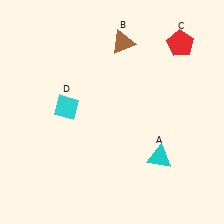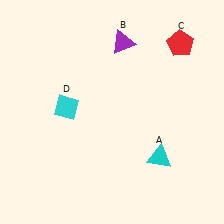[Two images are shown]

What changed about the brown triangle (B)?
In Image 1, B is brown. In Image 2, it changed to purple.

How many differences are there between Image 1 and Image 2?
There is 1 difference between the two images.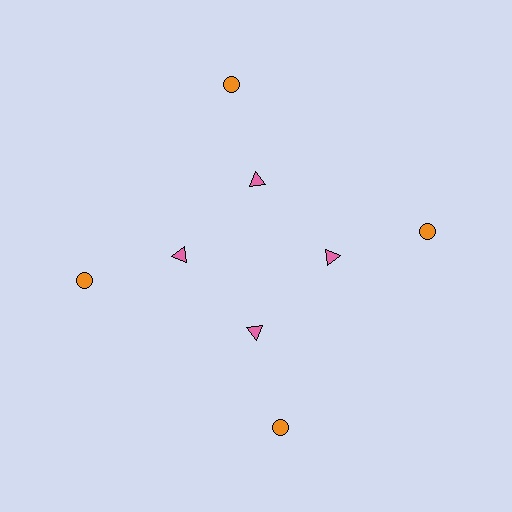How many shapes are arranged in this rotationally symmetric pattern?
There are 8 shapes, arranged in 4 groups of 2.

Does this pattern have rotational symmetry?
Yes, this pattern has 4-fold rotational symmetry. It looks the same after rotating 90 degrees around the center.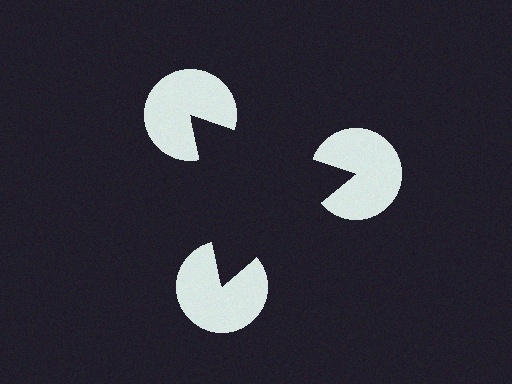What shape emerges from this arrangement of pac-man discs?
An illusory triangle — its edges are inferred from the aligned wedge cuts in the pac-man discs, not physically drawn.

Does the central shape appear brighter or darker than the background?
It typically appears slightly darker than the background, even though no actual brightness change is drawn.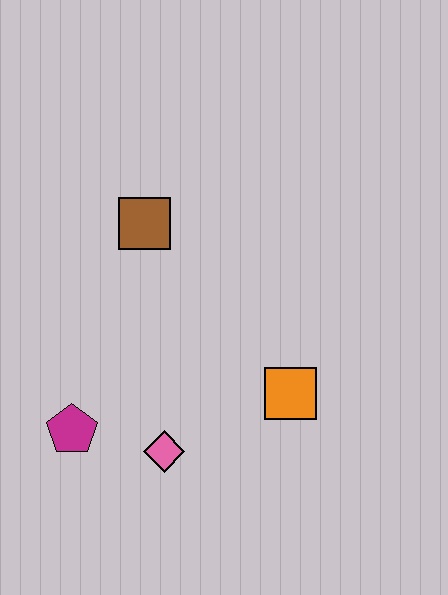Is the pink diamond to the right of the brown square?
Yes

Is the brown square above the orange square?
Yes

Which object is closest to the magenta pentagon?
The pink diamond is closest to the magenta pentagon.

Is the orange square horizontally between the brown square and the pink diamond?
No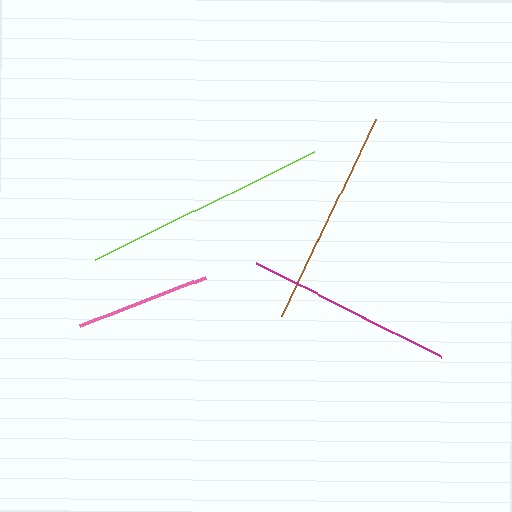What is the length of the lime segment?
The lime segment is approximately 243 pixels long.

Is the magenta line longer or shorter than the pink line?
The magenta line is longer than the pink line.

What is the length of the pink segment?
The pink segment is approximately 135 pixels long.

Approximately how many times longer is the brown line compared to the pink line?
The brown line is approximately 1.6 times the length of the pink line.